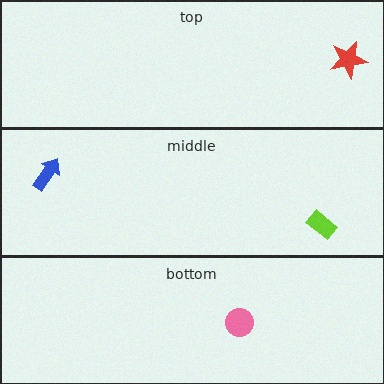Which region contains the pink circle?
The bottom region.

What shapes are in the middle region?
The blue arrow, the lime rectangle.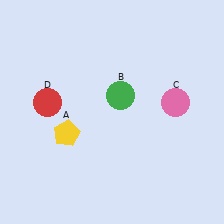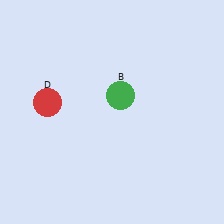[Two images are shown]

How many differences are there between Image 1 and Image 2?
There are 2 differences between the two images.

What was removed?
The pink circle (C), the yellow pentagon (A) were removed in Image 2.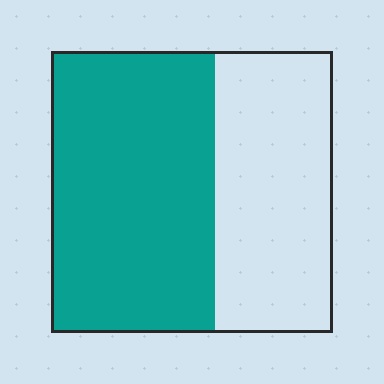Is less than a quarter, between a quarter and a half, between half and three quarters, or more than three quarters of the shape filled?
Between half and three quarters.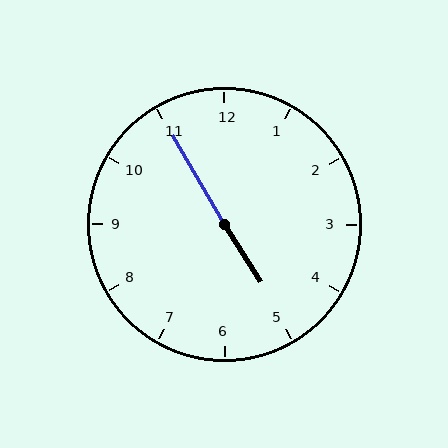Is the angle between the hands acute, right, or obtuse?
It is obtuse.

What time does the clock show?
4:55.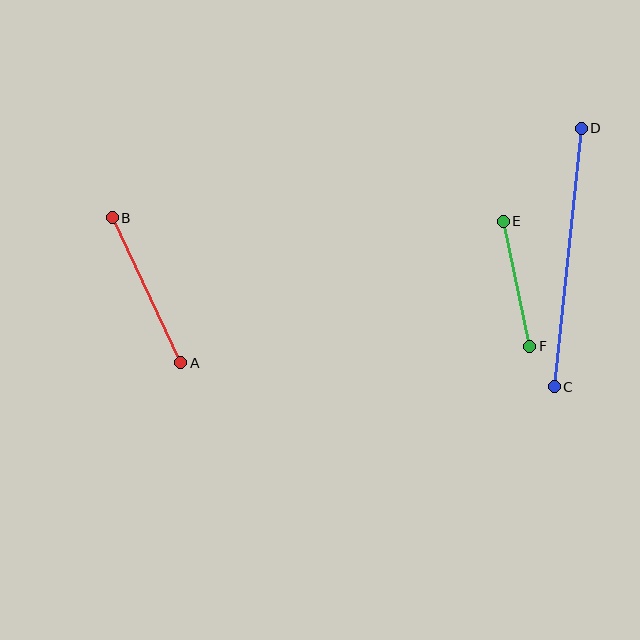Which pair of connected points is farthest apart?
Points C and D are farthest apart.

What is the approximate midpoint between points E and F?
The midpoint is at approximately (517, 284) pixels.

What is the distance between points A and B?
The distance is approximately 160 pixels.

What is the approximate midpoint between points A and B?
The midpoint is at approximately (147, 290) pixels.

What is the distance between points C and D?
The distance is approximately 260 pixels.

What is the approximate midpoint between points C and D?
The midpoint is at approximately (568, 258) pixels.